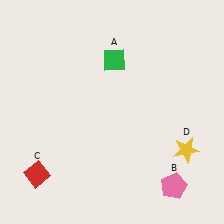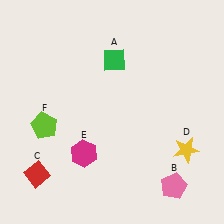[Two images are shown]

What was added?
A magenta hexagon (E), a lime pentagon (F) were added in Image 2.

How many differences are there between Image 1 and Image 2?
There are 2 differences between the two images.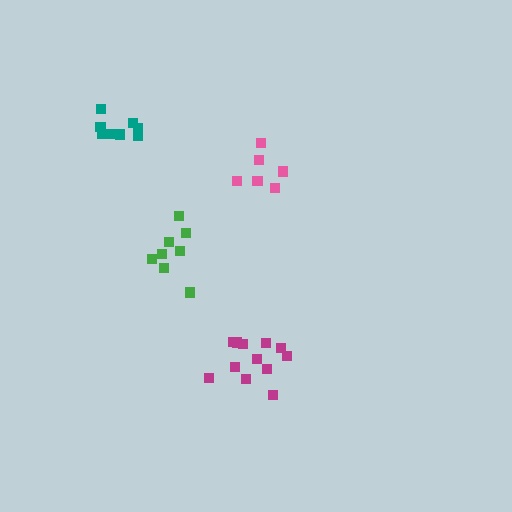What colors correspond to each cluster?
The clusters are colored: green, teal, magenta, pink.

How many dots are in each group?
Group 1: 8 dots, Group 2: 9 dots, Group 3: 12 dots, Group 4: 6 dots (35 total).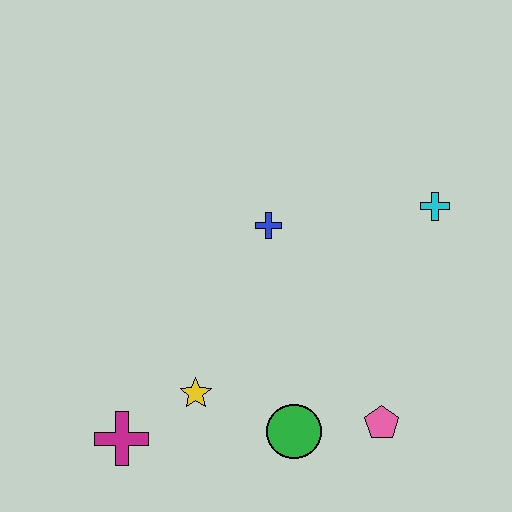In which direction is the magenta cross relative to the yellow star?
The magenta cross is to the left of the yellow star.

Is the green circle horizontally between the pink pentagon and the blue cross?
Yes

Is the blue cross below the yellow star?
No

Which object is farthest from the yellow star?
The cyan cross is farthest from the yellow star.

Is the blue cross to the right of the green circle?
No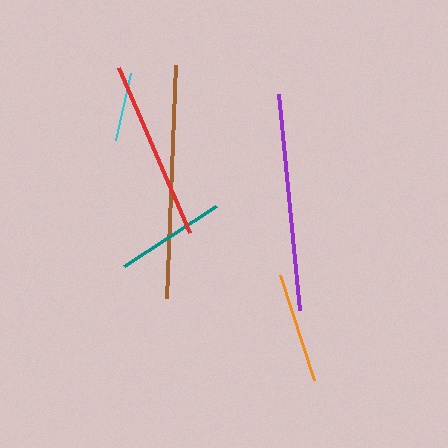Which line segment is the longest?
The brown line is the longest at approximately 234 pixels.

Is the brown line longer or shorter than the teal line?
The brown line is longer than the teal line.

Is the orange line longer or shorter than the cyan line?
The orange line is longer than the cyan line.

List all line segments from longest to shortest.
From longest to shortest: brown, purple, red, orange, teal, cyan.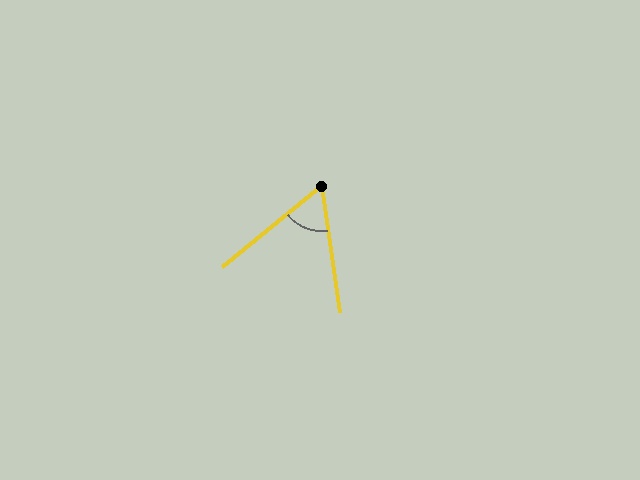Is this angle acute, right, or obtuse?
It is acute.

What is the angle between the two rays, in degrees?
Approximately 59 degrees.